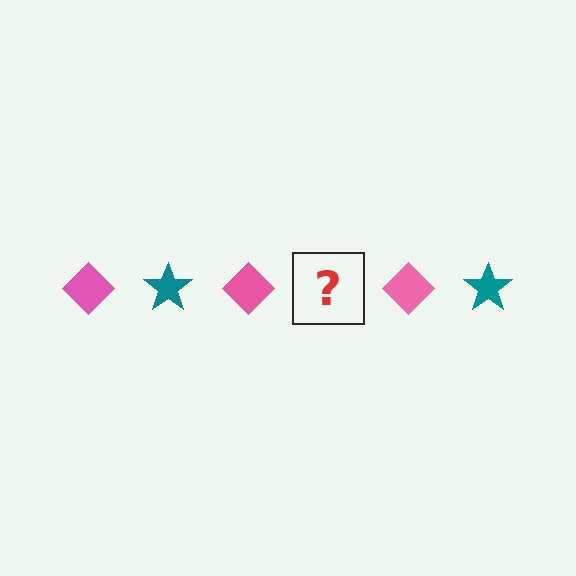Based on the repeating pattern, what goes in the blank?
The blank should be a teal star.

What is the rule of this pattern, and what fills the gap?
The rule is that the pattern alternates between pink diamond and teal star. The gap should be filled with a teal star.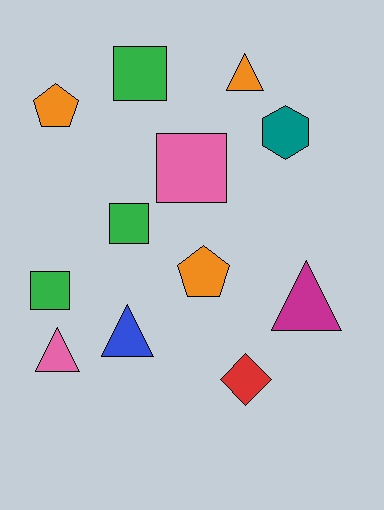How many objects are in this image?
There are 12 objects.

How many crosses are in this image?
There are no crosses.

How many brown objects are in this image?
There are no brown objects.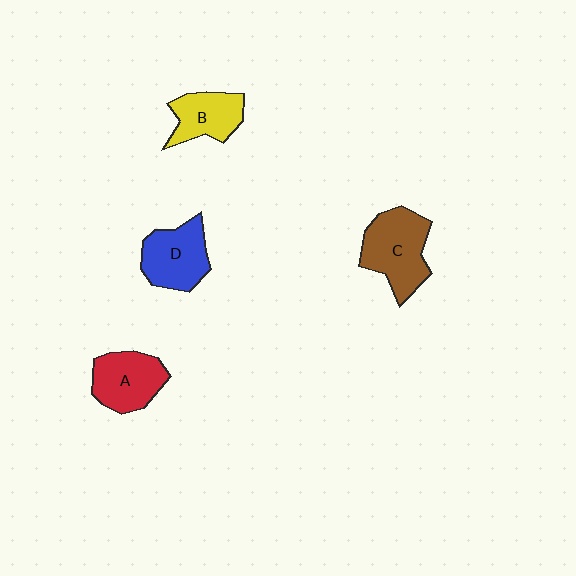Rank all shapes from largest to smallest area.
From largest to smallest: C (brown), D (blue), A (red), B (yellow).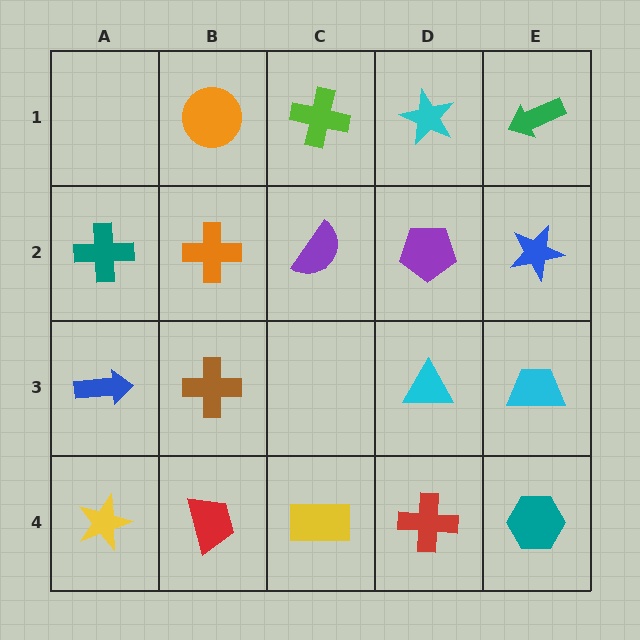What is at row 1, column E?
A green arrow.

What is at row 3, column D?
A cyan triangle.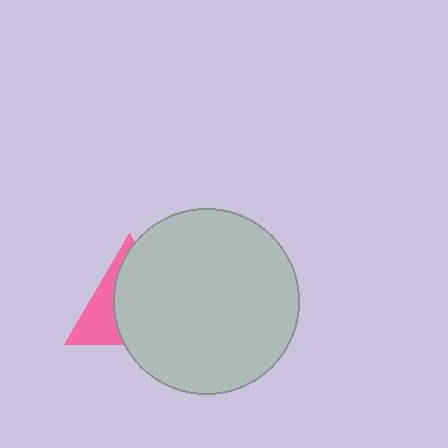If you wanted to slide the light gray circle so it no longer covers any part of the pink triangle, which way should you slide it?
Slide it right — that is the most direct way to separate the two shapes.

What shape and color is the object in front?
The object in front is a light gray circle.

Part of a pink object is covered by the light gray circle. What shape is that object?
It is a triangle.